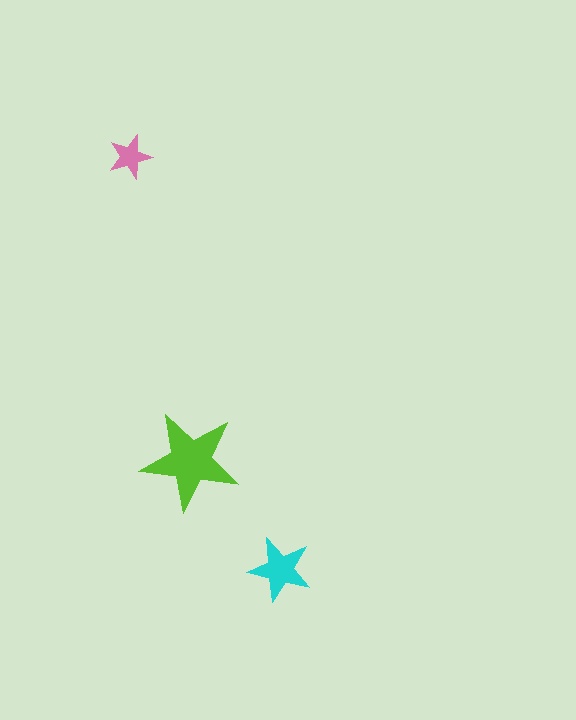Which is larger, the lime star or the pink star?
The lime one.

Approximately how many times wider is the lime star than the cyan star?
About 1.5 times wider.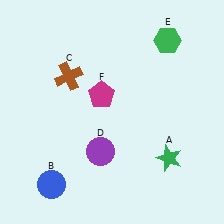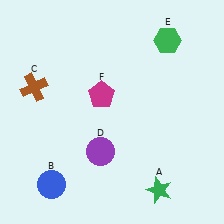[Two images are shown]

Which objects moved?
The objects that moved are: the green star (A), the brown cross (C).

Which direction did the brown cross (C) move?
The brown cross (C) moved left.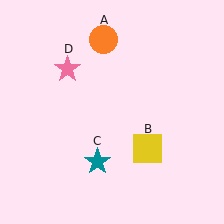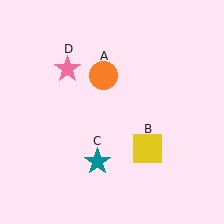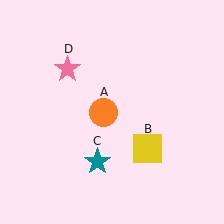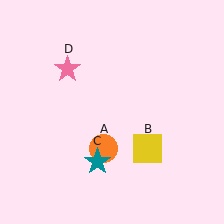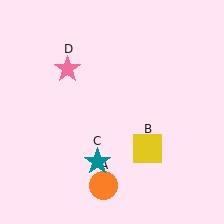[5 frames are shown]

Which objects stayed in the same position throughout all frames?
Yellow square (object B) and teal star (object C) and pink star (object D) remained stationary.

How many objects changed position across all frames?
1 object changed position: orange circle (object A).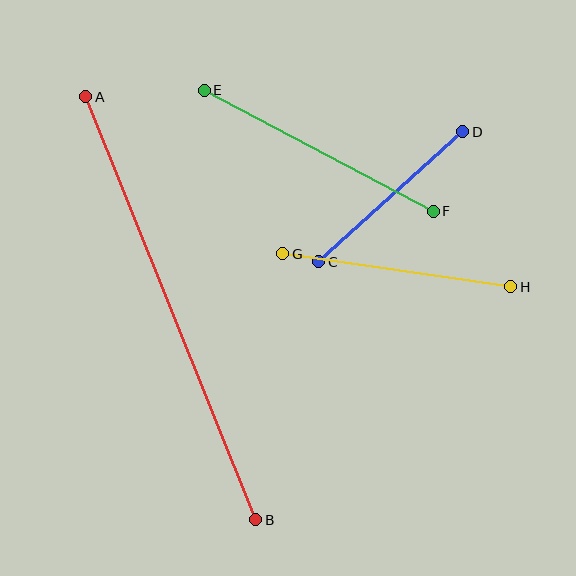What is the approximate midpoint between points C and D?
The midpoint is at approximately (391, 197) pixels.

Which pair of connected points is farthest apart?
Points A and B are farthest apart.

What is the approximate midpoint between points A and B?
The midpoint is at approximately (171, 308) pixels.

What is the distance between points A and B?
The distance is approximately 456 pixels.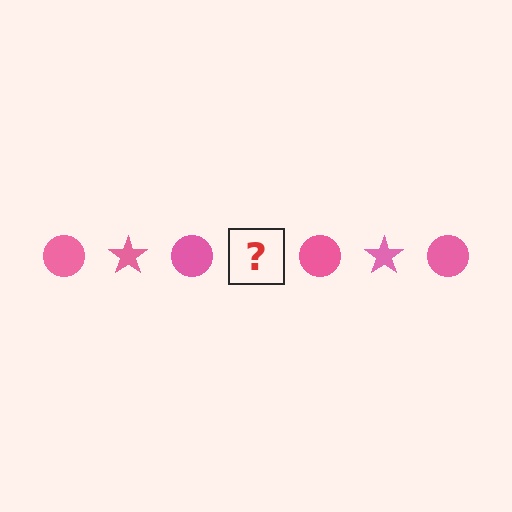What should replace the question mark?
The question mark should be replaced with a pink star.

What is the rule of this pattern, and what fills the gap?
The rule is that the pattern cycles through circle, star shapes in pink. The gap should be filled with a pink star.